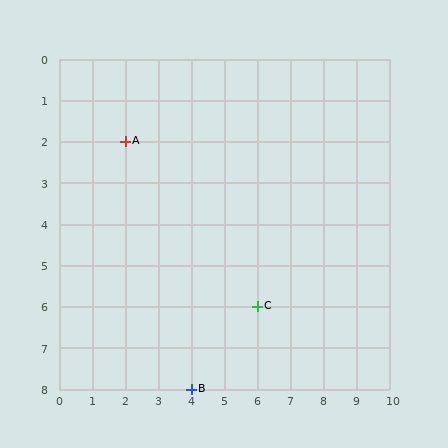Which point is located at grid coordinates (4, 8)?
Point B is at (4, 8).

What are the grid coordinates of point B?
Point B is at grid coordinates (4, 8).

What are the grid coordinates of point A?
Point A is at grid coordinates (2, 2).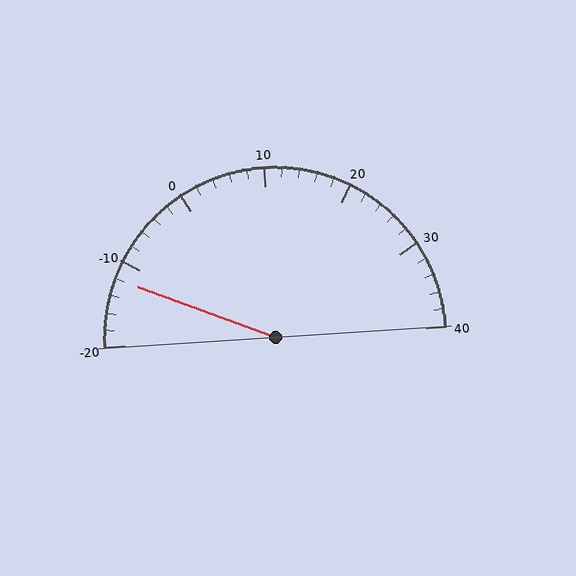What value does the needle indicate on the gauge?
The needle indicates approximately -12.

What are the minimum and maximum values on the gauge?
The gauge ranges from -20 to 40.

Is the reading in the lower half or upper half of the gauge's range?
The reading is in the lower half of the range (-20 to 40).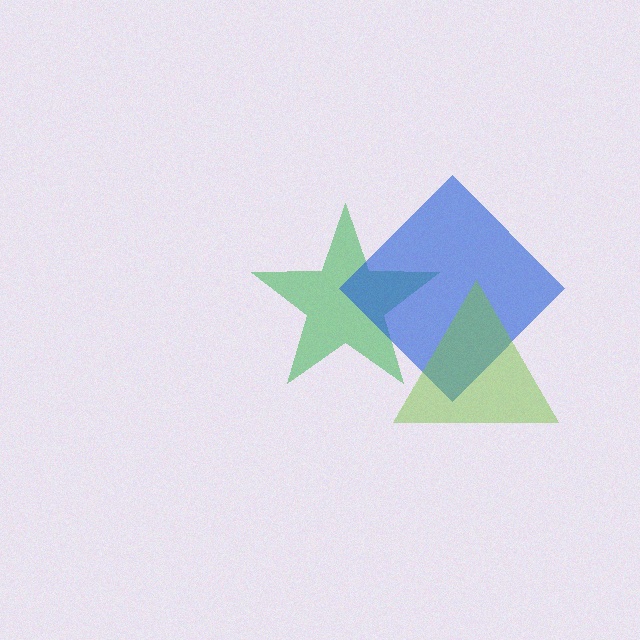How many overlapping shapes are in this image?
There are 3 overlapping shapes in the image.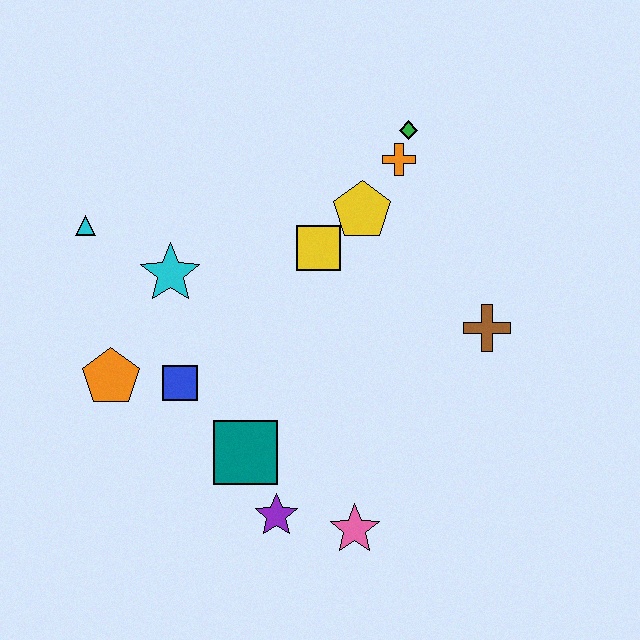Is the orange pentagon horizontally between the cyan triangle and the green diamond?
Yes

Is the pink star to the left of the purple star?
No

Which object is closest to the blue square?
The orange pentagon is closest to the blue square.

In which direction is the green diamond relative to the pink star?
The green diamond is above the pink star.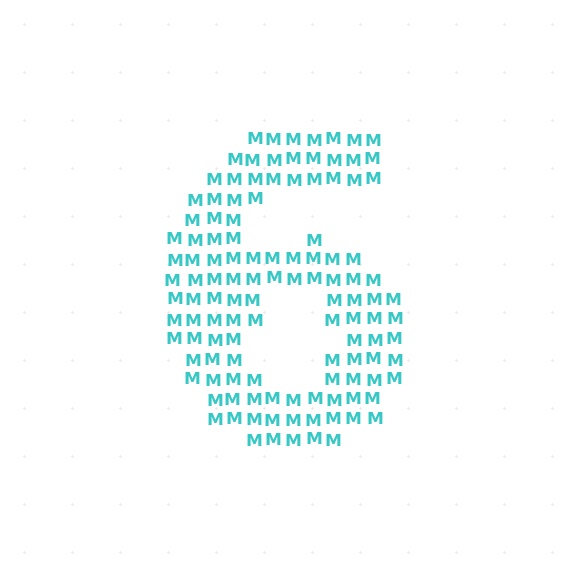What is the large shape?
The large shape is the digit 6.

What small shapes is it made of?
It is made of small letter M's.